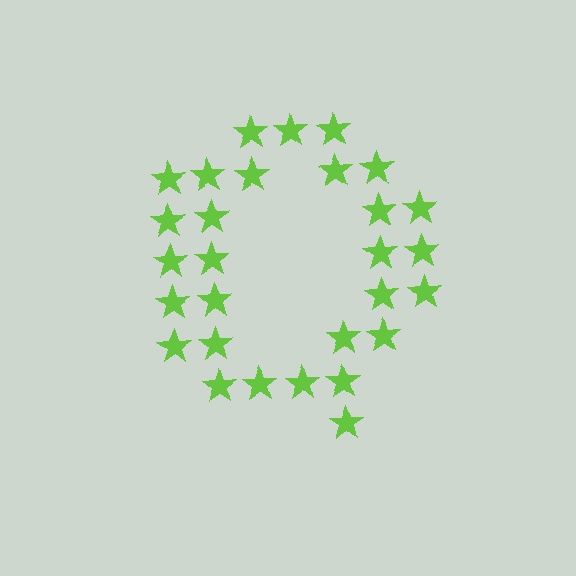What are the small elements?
The small elements are stars.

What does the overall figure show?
The overall figure shows the letter Q.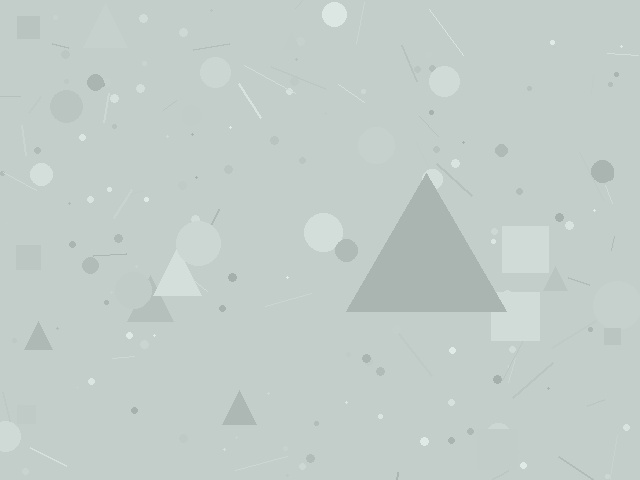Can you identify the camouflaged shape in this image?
The camouflaged shape is a triangle.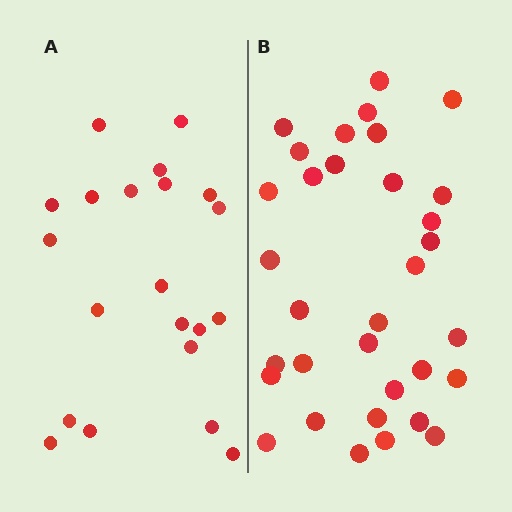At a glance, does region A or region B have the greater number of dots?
Region B (the right region) has more dots.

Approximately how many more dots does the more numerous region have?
Region B has roughly 12 or so more dots than region A.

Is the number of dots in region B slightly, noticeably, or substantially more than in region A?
Region B has substantially more. The ratio is roughly 1.6 to 1.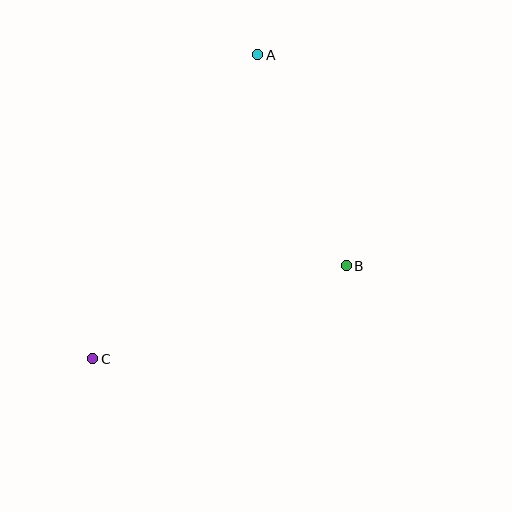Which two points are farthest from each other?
Points A and C are farthest from each other.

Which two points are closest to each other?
Points A and B are closest to each other.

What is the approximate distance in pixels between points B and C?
The distance between B and C is approximately 270 pixels.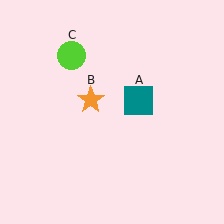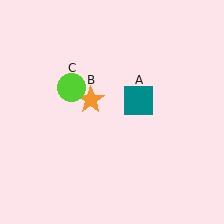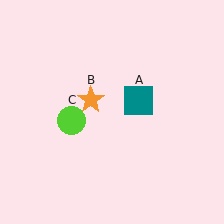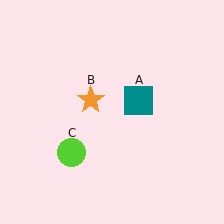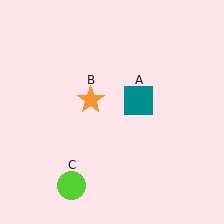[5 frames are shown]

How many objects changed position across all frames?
1 object changed position: lime circle (object C).